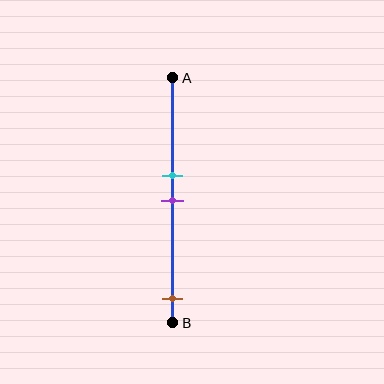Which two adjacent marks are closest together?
The cyan and purple marks are the closest adjacent pair.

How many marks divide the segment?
There are 3 marks dividing the segment.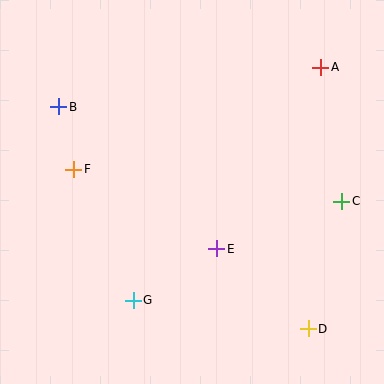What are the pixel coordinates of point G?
Point G is at (133, 300).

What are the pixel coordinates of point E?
Point E is at (217, 249).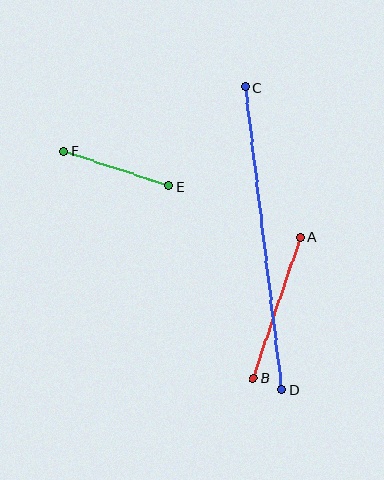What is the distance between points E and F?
The distance is approximately 111 pixels.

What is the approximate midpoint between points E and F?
The midpoint is at approximately (116, 169) pixels.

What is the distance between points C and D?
The distance is approximately 305 pixels.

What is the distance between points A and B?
The distance is approximately 148 pixels.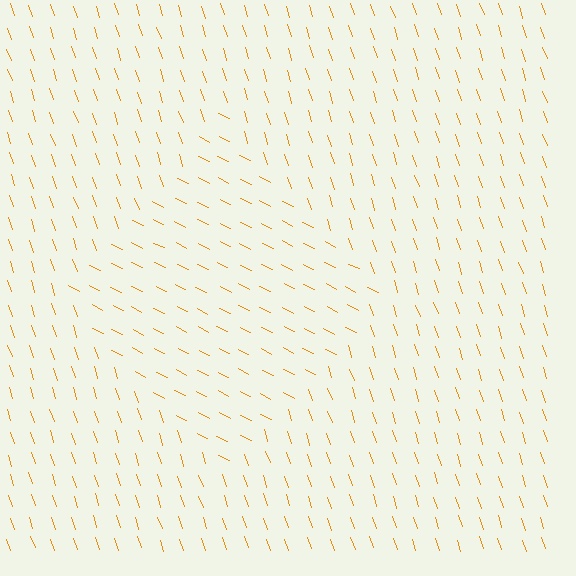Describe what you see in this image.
The image is filled with small orange line segments. A diamond region in the image has lines oriented differently from the surrounding lines, creating a visible texture boundary.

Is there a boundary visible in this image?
Yes, there is a texture boundary formed by a change in line orientation.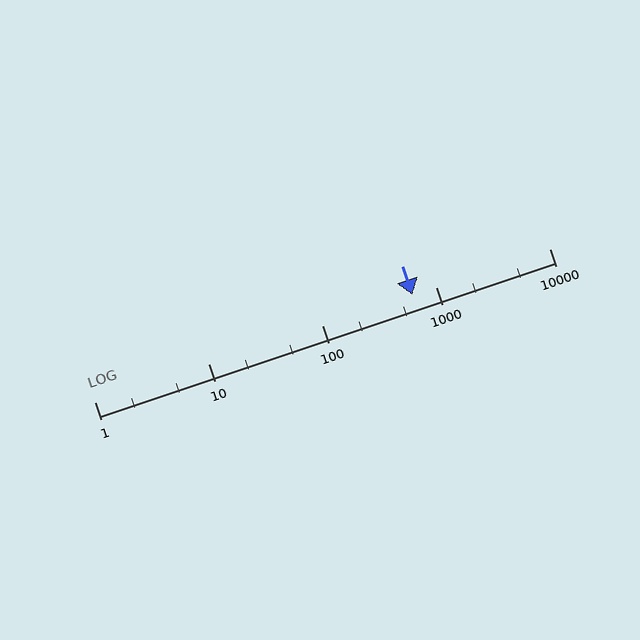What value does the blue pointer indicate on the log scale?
The pointer indicates approximately 630.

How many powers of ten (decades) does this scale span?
The scale spans 4 decades, from 1 to 10000.